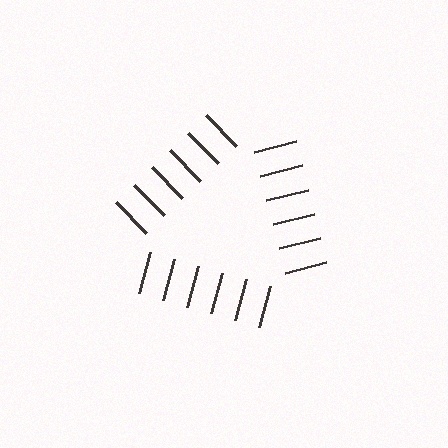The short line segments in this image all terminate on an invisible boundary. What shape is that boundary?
An illusory triangle — the line segments terminate on its edges but no continuous stroke is drawn.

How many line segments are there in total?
18 — 6 along each of the 3 edges.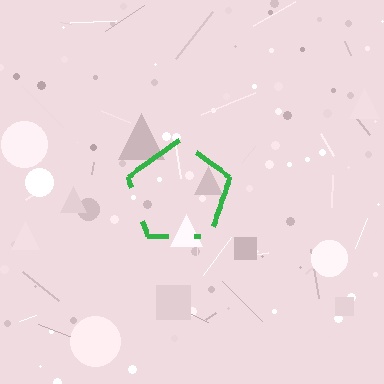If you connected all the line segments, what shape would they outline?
They would outline a pentagon.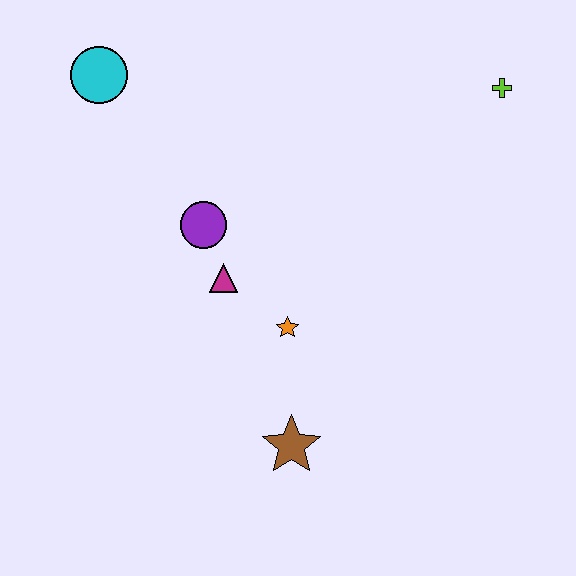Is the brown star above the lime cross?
No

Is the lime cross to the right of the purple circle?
Yes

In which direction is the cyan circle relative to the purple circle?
The cyan circle is above the purple circle.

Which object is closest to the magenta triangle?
The purple circle is closest to the magenta triangle.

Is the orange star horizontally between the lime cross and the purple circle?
Yes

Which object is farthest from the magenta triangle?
The lime cross is farthest from the magenta triangle.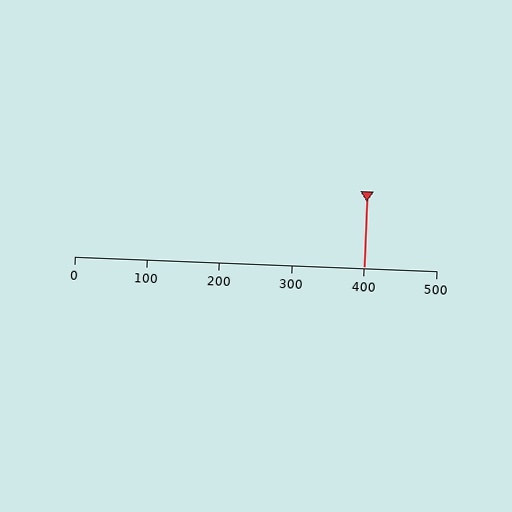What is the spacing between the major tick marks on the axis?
The major ticks are spaced 100 apart.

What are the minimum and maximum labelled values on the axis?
The axis runs from 0 to 500.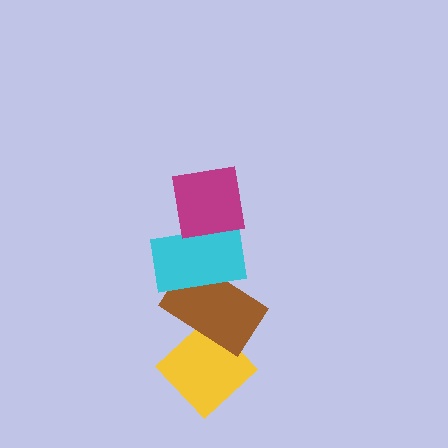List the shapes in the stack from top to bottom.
From top to bottom: the magenta square, the cyan rectangle, the brown rectangle, the yellow diamond.